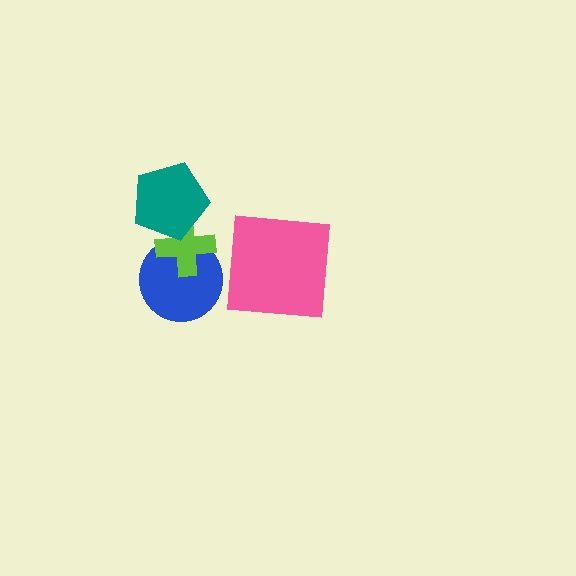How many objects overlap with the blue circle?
1 object overlaps with the blue circle.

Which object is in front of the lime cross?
The teal pentagon is in front of the lime cross.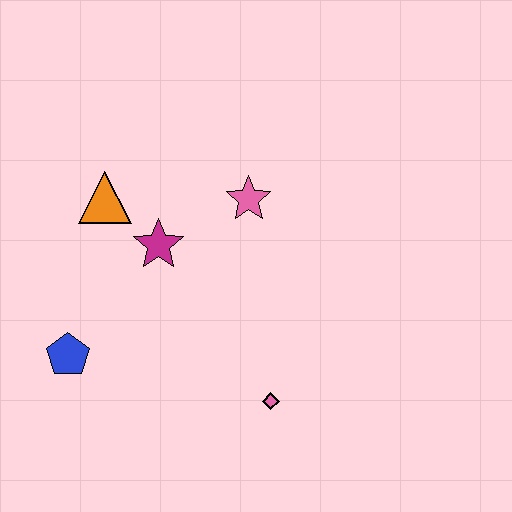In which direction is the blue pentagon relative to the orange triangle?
The blue pentagon is below the orange triangle.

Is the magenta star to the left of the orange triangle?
No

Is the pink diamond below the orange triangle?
Yes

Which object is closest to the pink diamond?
The magenta star is closest to the pink diamond.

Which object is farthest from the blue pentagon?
The pink star is farthest from the blue pentagon.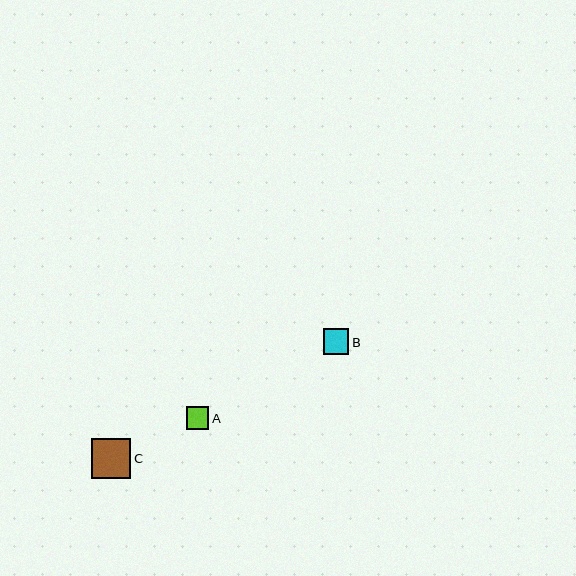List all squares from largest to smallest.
From largest to smallest: C, B, A.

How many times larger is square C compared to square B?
Square C is approximately 1.5 times the size of square B.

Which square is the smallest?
Square A is the smallest with a size of approximately 22 pixels.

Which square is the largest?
Square C is the largest with a size of approximately 39 pixels.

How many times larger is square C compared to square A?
Square C is approximately 1.8 times the size of square A.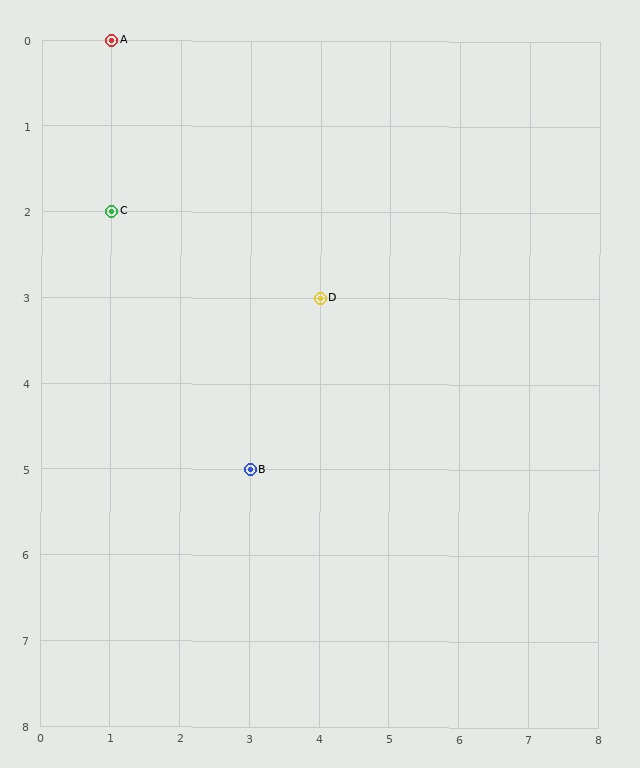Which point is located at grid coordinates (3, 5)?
Point B is at (3, 5).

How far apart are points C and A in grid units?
Points C and A are 2 rows apart.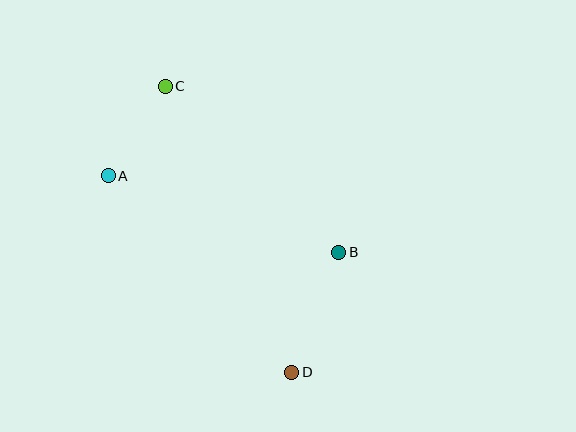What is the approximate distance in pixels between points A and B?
The distance between A and B is approximately 243 pixels.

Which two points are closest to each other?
Points A and C are closest to each other.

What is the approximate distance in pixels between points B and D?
The distance between B and D is approximately 129 pixels.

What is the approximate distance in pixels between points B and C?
The distance between B and C is approximately 240 pixels.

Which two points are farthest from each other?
Points C and D are farthest from each other.